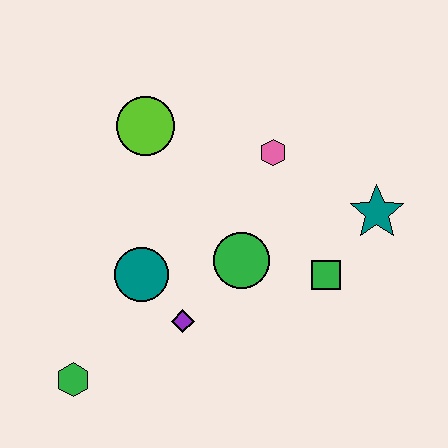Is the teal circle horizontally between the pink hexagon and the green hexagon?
Yes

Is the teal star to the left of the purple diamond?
No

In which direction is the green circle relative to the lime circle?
The green circle is below the lime circle.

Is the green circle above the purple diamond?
Yes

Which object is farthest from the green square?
The green hexagon is farthest from the green square.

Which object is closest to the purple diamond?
The teal circle is closest to the purple diamond.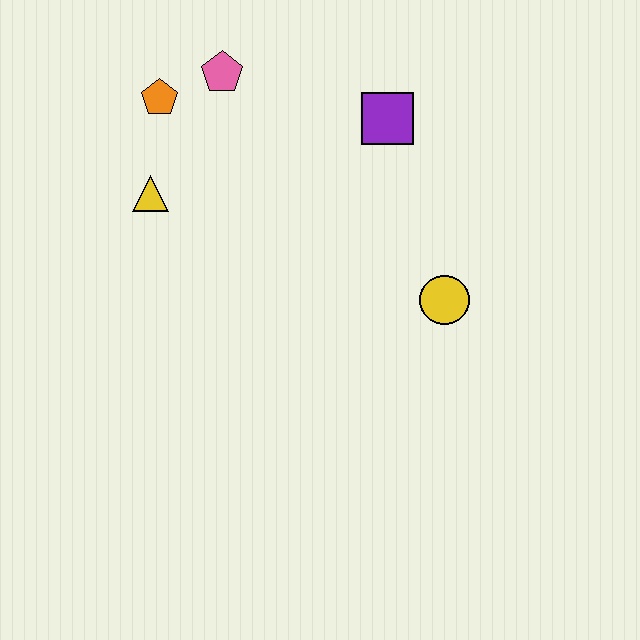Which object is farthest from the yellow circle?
The orange pentagon is farthest from the yellow circle.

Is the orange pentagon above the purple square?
Yes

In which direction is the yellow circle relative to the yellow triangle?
The yellow circle is to the right of the yellow triangle.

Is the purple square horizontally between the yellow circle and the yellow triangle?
Yes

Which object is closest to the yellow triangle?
The orange pentagon is closest to the yellow triangle.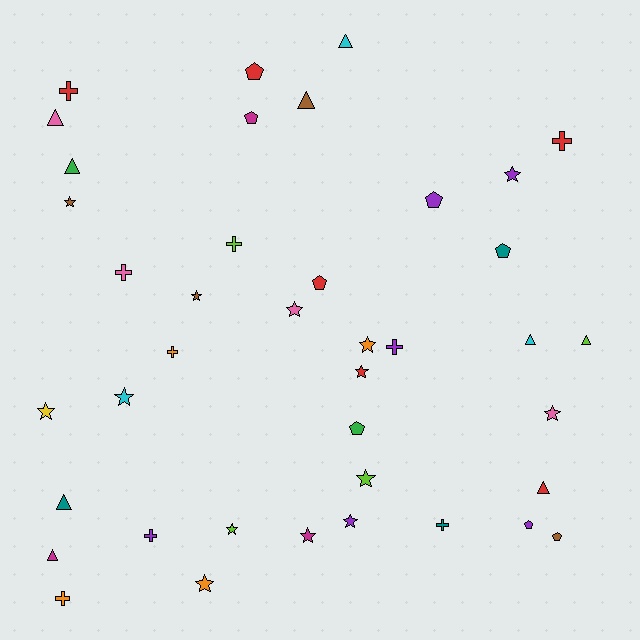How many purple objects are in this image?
There are 6 purple objects.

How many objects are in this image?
There are 40 objects.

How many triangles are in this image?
There are 9 triangles.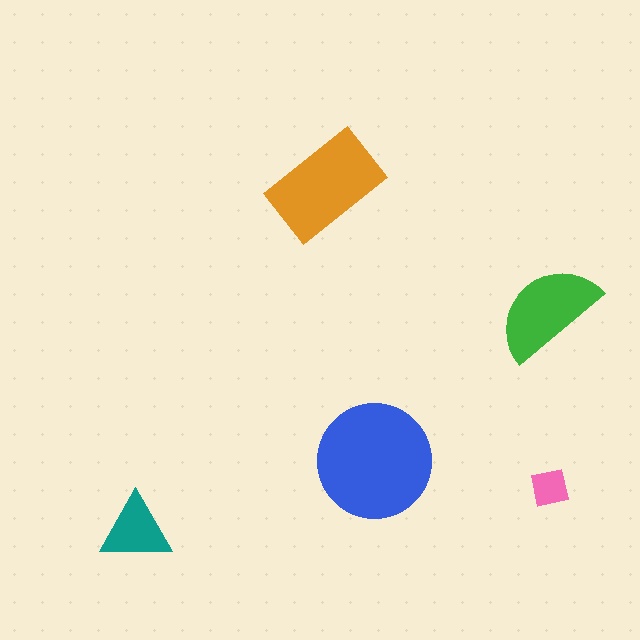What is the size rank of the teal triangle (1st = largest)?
4th.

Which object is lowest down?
The teal triangle is bottommost.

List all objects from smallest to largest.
The pink square, the teal triangle, the green semicircle, the orange rectangle, the blue circle.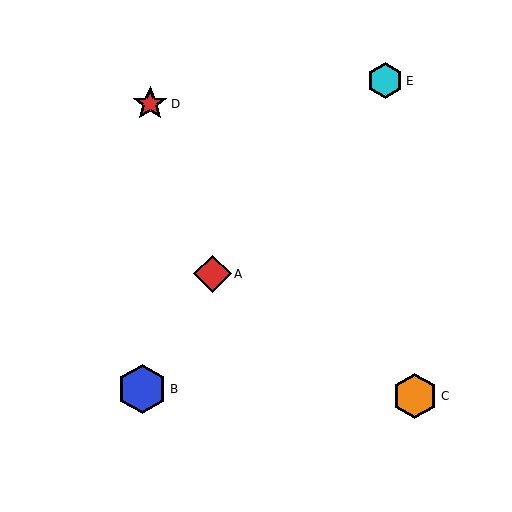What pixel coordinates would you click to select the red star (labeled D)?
Click at (150, 104) to select the red star D.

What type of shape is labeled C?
Shape C is an orange hexagon.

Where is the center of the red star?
The center of the red star is at (150, 104).